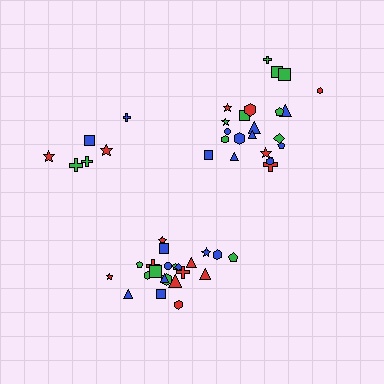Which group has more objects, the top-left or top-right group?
The top-right group.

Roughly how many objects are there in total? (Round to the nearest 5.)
Roughly 50 objects in total.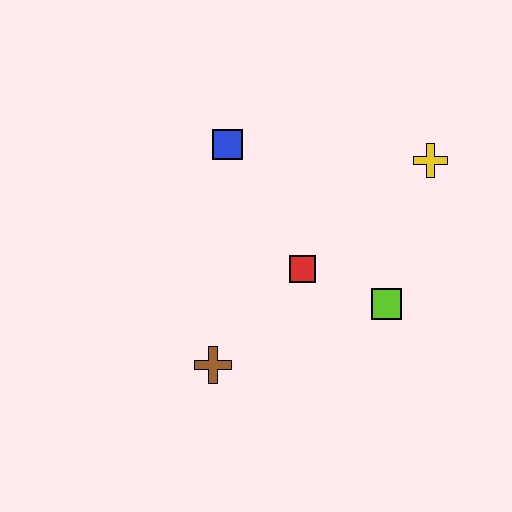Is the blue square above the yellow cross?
Yes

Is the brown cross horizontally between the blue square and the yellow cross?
No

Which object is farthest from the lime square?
The blue square is farthest from the lime square.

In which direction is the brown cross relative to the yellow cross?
The brown cross is to the left of the yellow cross.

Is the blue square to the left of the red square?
Yes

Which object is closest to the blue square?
The red square is closest to the blue square.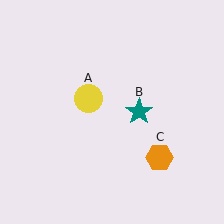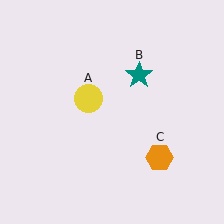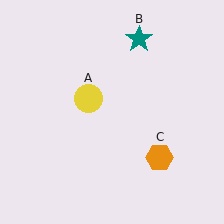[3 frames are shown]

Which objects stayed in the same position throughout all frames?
Yellow circle (object A) and orange hexagon (object C) remained stationary.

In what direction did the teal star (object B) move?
The teal star (object B) moved up.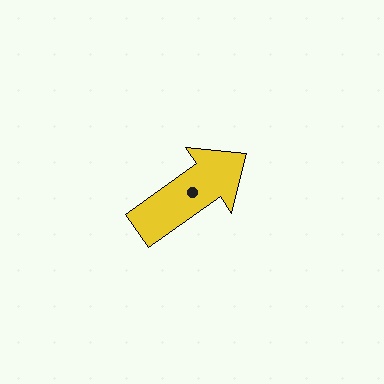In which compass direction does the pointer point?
Northeast.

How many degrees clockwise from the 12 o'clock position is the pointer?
Approximately 55 degrees.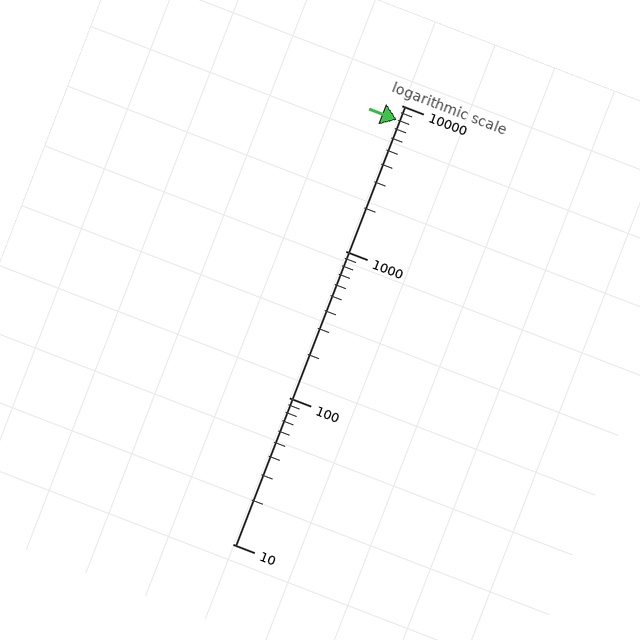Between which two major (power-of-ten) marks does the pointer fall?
The pointer is between 1000 and 10000.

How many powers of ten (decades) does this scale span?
The scale spans 3 decades, from 10 to 10000.